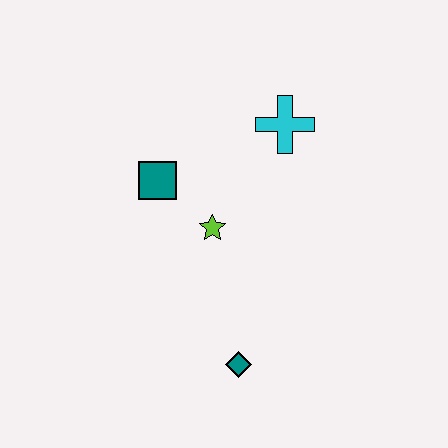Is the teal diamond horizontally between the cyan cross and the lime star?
Yes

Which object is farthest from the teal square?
The teal diamond is farthest from the teal square.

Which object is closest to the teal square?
The lime star is closest to the teal square.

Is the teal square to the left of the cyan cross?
Yes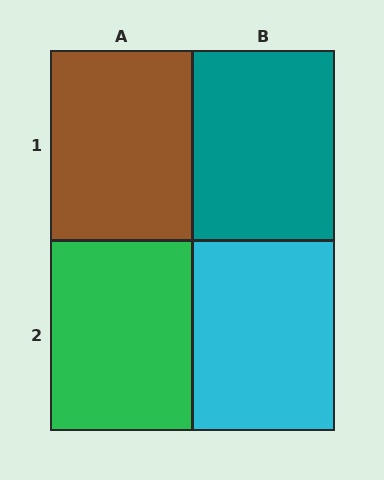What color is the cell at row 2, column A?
Green.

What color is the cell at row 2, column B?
Cyan.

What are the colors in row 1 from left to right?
Brown, teal.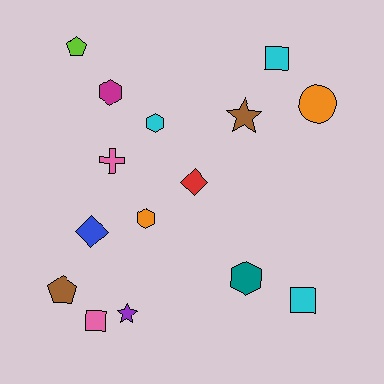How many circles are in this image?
There is 1 circle.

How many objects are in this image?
There are 15 objects.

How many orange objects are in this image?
There are 2 orange objects.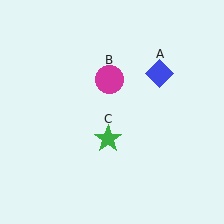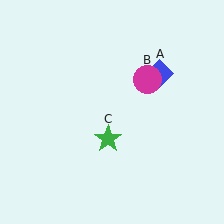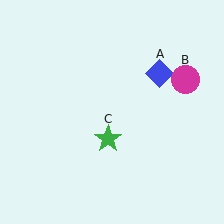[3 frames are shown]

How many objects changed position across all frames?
1 object changed position: magenta circle (object B).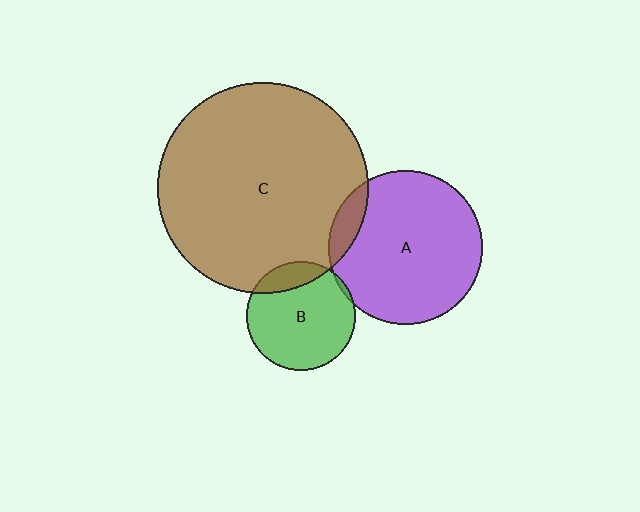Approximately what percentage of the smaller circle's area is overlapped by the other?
Approximately 15%.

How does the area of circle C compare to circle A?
Approximately 1.9 times.